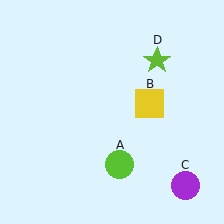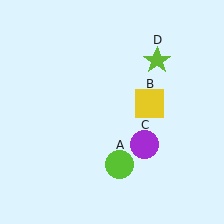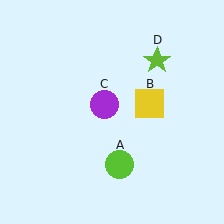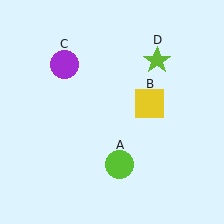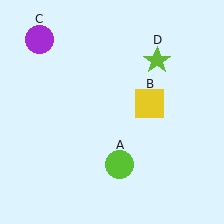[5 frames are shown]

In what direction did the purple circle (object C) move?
The purple circle (object C) moved up and to the left.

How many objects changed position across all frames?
1 object changed position: purple circle (object C).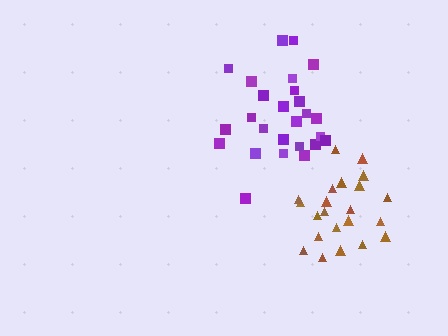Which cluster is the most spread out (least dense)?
Brown.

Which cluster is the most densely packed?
Purple.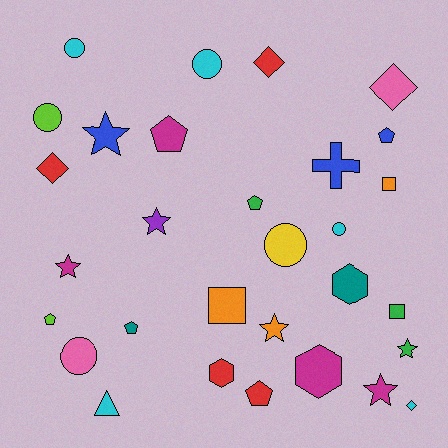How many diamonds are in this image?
There are 4 diamonds.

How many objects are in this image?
There are 30 objects.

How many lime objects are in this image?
There are 2 lime objects.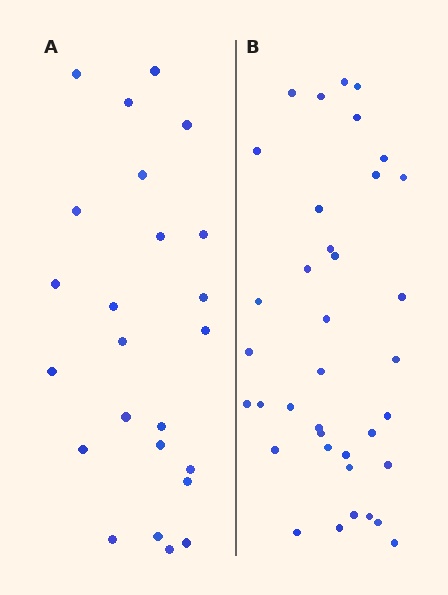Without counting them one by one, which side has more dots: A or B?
Region B (the right region) has more dots.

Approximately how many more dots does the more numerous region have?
Region B has approximately 15 more dots than region A.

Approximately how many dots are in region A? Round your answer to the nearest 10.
About 20 dots. (The exact count is 24, which rounds to 20.)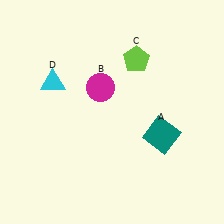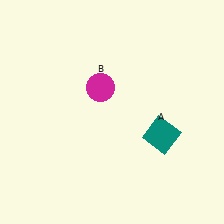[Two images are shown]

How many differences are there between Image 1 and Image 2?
There are 2 differences between the two images.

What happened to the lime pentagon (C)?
The lime pentagon (C) was removed in Image 2. It was in the top-right area of Image 1.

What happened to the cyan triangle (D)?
The cyan triangle (D) was removed in Image 2. It was in the top-left area of Image 1.